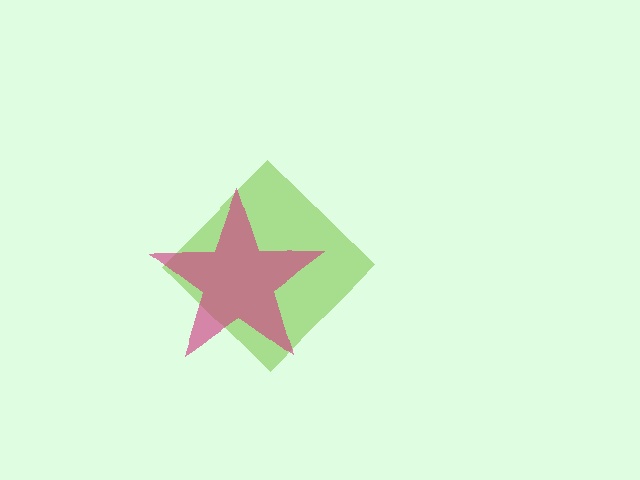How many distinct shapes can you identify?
There are 2 distinct shapes: a lime diamond, a magenta star.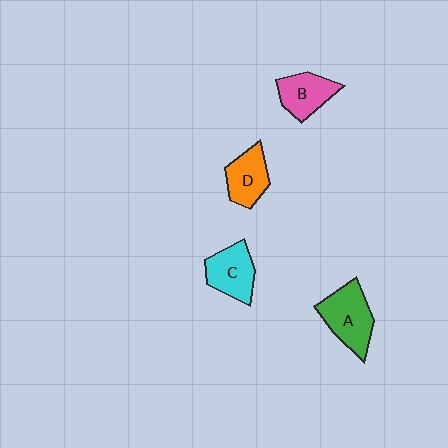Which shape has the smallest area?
Shape D (orange).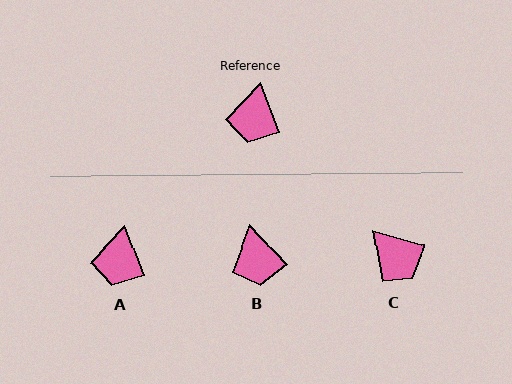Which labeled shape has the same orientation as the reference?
A.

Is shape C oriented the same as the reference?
No, it is off by about 53 degrees.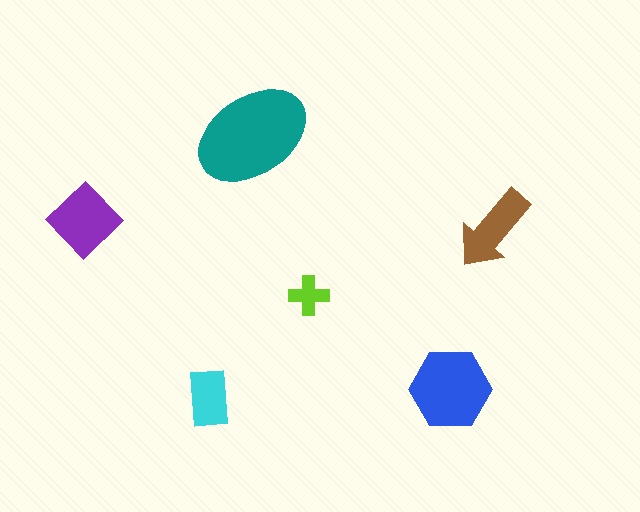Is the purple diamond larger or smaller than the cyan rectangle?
Larger.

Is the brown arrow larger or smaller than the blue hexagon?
Smaller.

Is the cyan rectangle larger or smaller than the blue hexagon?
Smaller.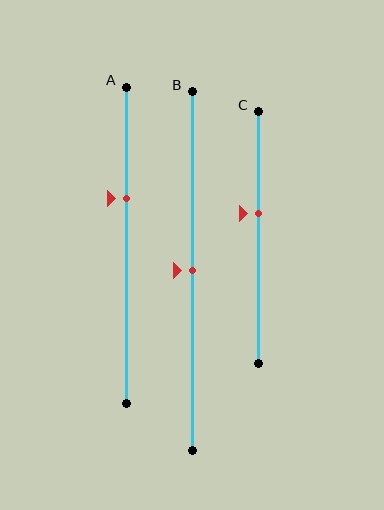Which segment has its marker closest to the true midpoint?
Segment B has its marker closest to the true midpoint.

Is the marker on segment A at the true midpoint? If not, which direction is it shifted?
No, the marker on segment A is shifted upward by about 15% of the segment length.